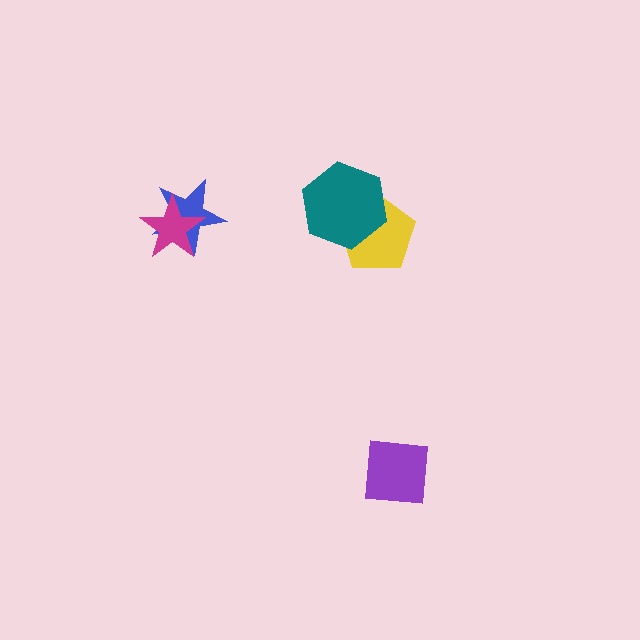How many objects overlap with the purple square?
0 objects overlap with the purple square.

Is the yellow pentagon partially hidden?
Yes, it is partially covered by another shape.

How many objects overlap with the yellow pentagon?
1 object overlaps with the yellow pentagon.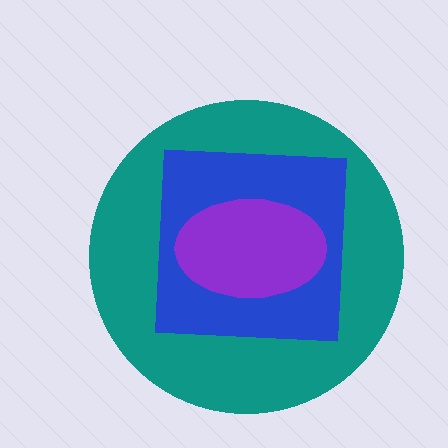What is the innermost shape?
The purple ellipse.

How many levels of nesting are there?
3.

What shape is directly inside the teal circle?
The blue square.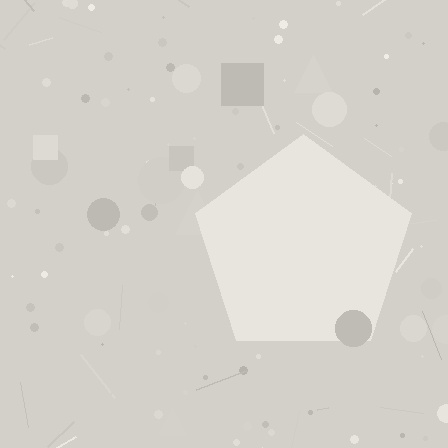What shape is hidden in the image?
A pentagon is hidden in the image.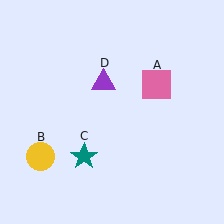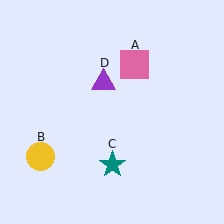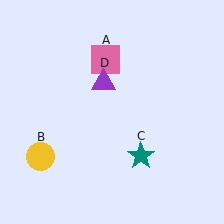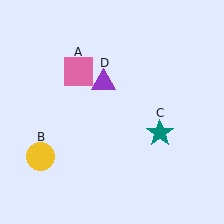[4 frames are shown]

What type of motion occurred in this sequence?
The pink square (object A), teal star (object C) rotated counterclockwise around the center of the scene.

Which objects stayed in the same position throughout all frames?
Yellow circle (object B) and purple triangle (object D) remained stationary.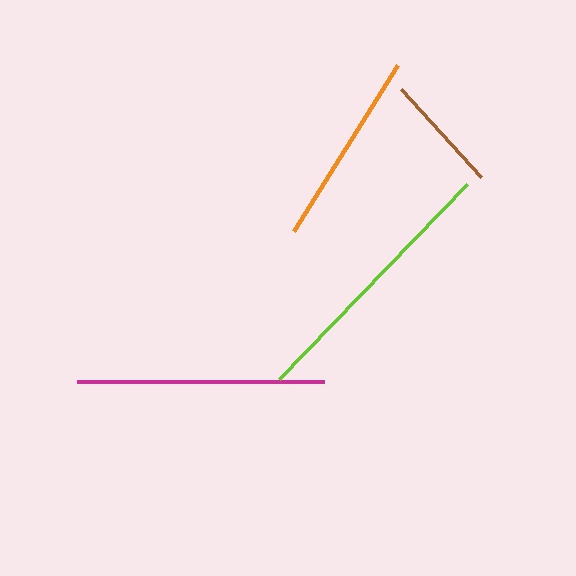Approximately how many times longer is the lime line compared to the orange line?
The lime line is approximately 1.4 times the length of the orange line.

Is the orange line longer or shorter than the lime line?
The lime line is longer than the orange line.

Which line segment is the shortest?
The brown line is the shortest at approximately 120 pixels.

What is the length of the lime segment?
The lime segment is approximately 271 pixels long.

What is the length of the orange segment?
The orange segment is approximately 195 pixels long.